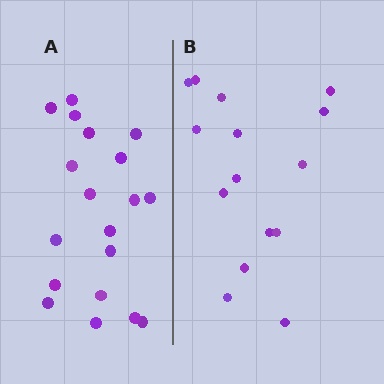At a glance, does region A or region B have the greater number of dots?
Region A (the left region) has more dots.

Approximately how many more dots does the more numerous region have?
Region A has about 4 more dots than region B.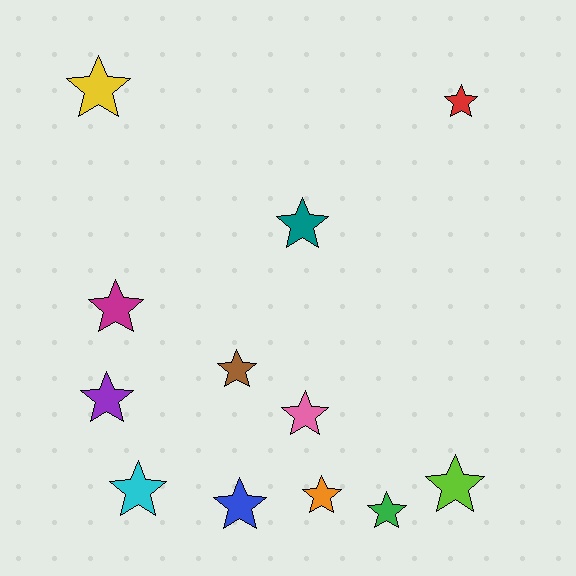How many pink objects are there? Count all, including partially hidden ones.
There is 1 pink object.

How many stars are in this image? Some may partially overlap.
There are 12 stars.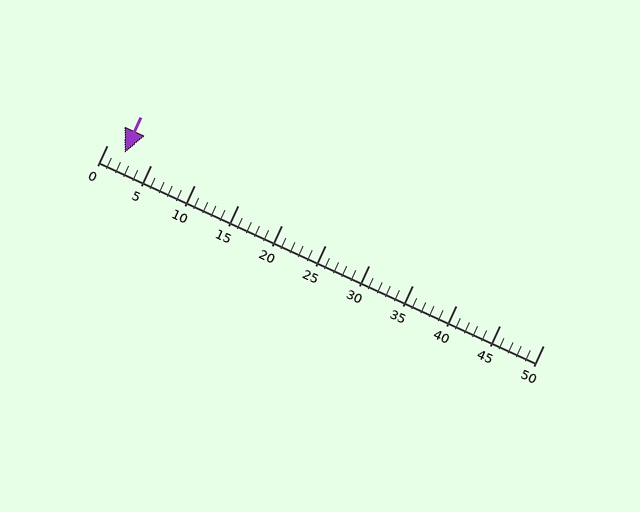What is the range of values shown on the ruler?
The ruler shows values from 0 to 50.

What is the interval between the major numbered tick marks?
The major tick marks are spaced 5 units apart.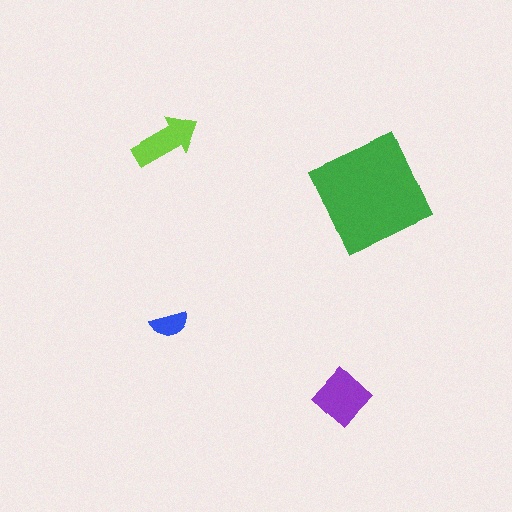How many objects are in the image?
There are 4 objects in the image.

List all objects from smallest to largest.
The blue semicircle, the lime arrow, the purple diamond, the green square.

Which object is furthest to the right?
The green square is rightmost.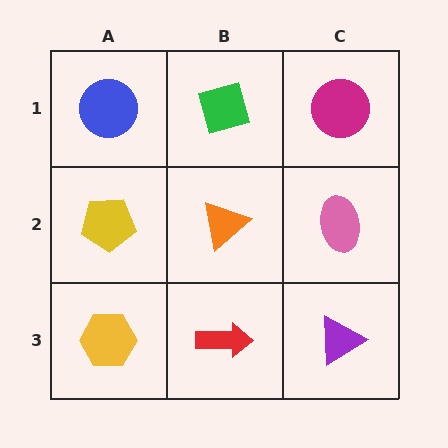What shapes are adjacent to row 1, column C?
A pink ellipse (row 2, column C), a green diamond (row 1, column B).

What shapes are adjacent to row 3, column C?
A pink ellipse (row 2, column C), a red arrow (row 3, column B).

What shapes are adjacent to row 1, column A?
A yellow pentagon (row 2, column A), a green diamond (row 1, column B).